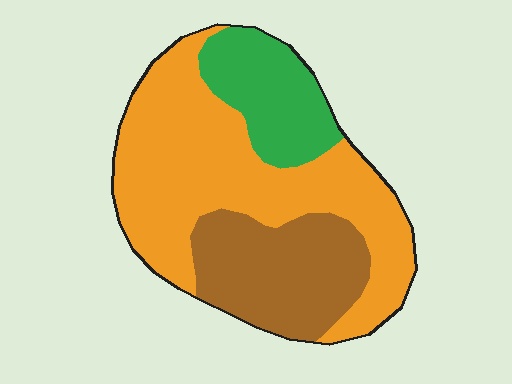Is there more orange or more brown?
Orange.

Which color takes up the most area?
Orange, at roughly 55%.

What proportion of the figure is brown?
Brown takes up about one quarter (1/4) of the figure.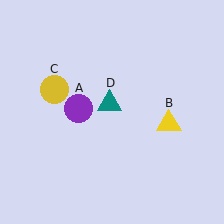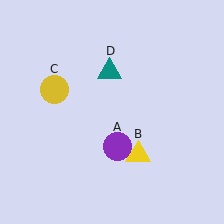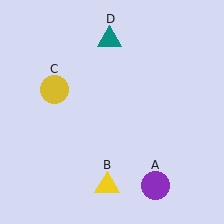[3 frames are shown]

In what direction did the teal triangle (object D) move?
The teal triangle (object D) moved up.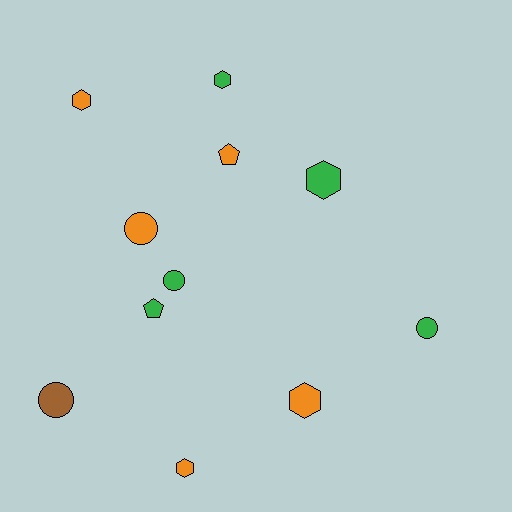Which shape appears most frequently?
Hexagon, with 5 objects.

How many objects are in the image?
There are 11 objects.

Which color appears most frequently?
Orange, with 5 objects.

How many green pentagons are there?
There is 1 green pentagon.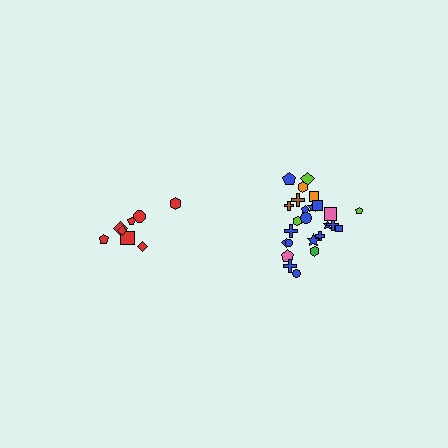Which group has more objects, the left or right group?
The right group.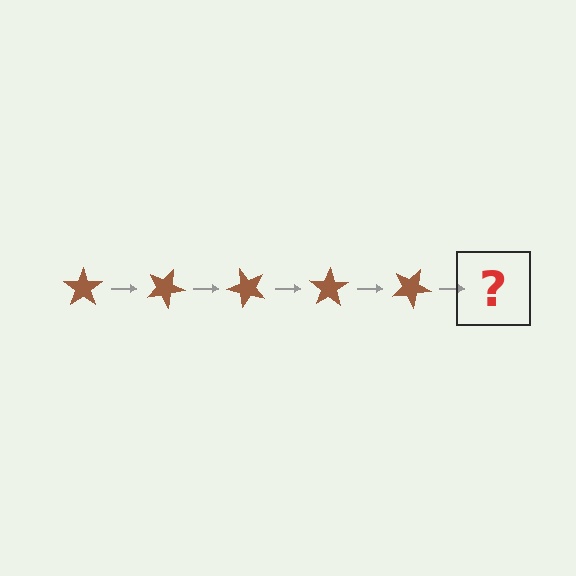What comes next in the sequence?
The next element should be a brown star rotated 125 degrees.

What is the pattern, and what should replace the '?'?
The pattern is that the star rotates 25 degrees each step. The '?' should be a brown star rotated 125 degrees.